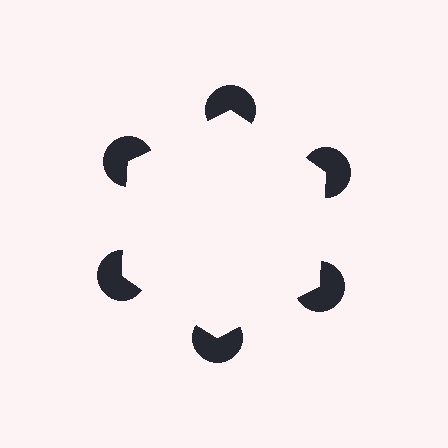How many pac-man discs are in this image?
There are 6 — one at each vertex of the illusory hexagon.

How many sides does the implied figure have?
6 sides.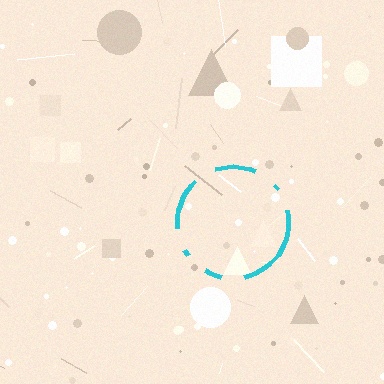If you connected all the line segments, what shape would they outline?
They would outline a circle.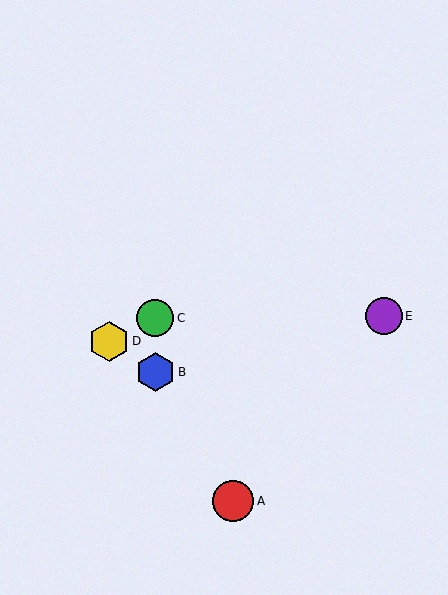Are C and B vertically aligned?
Yes, both are at x≈155.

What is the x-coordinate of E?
Object E is at x≈384.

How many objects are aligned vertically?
2 objects (B, C) are aligned vertically.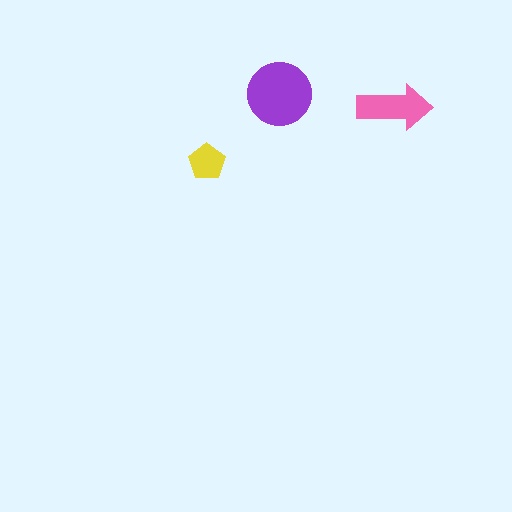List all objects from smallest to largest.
The yellow pentagon, the pink arrow, the purple circle.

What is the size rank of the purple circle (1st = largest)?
1st.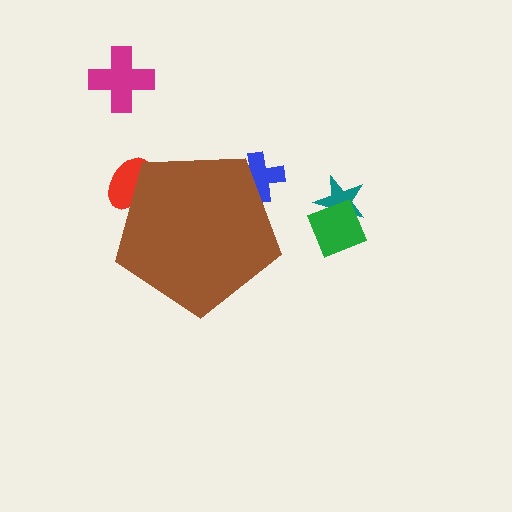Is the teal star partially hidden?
No, the teal star is fully visible.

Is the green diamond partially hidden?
No, the green diamond is fully visible.